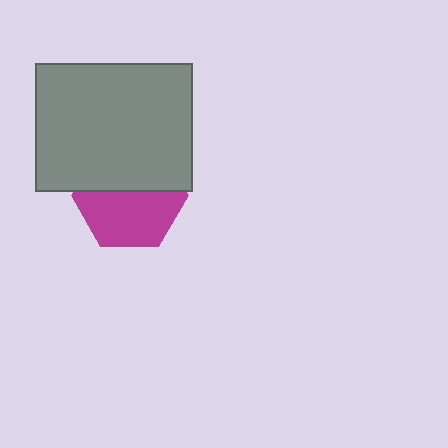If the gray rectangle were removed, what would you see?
You would see the complete magenta hexagon.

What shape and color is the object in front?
The object in front is a gray rectangle.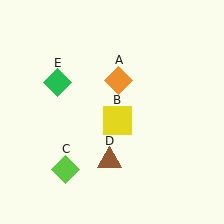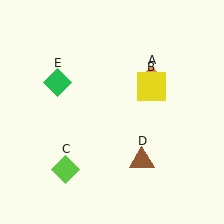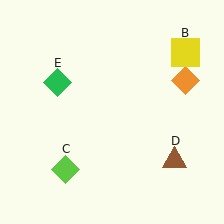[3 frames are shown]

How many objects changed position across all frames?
3 objects changed position: orange diamond (object A), yellow square (object B), brown triangle (object D).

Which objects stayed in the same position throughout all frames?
Lime diamond (object C) and green diamond (object E) remained stationary.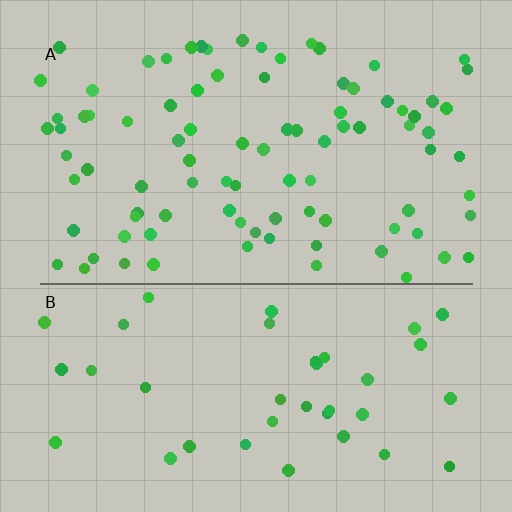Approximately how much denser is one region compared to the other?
Approximately 2.2× — region A over region B.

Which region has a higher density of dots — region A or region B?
A (the top).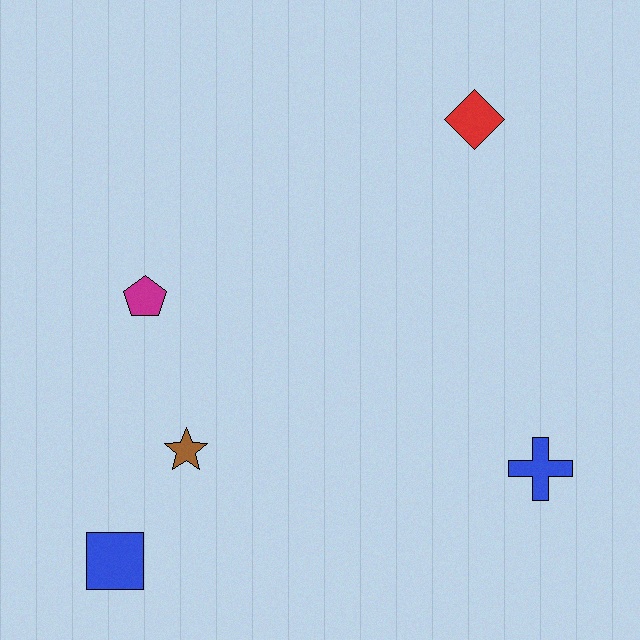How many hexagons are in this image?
There are no hexagons.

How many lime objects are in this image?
There are no lime objects.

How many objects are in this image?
There are 5 objects.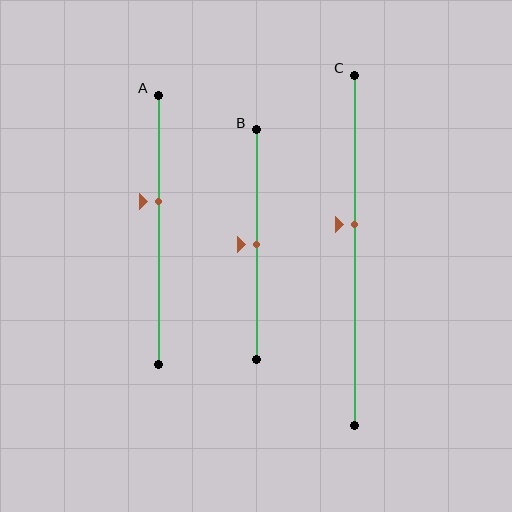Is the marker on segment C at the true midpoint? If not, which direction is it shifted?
No, the marker on segment C is shifted upward by about 7% of the segment length.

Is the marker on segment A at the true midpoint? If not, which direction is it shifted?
No, the marker on segment A is shifted upward by about 11% of the segment length.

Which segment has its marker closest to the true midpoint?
Segment B has its marker closest to the true midpoint.